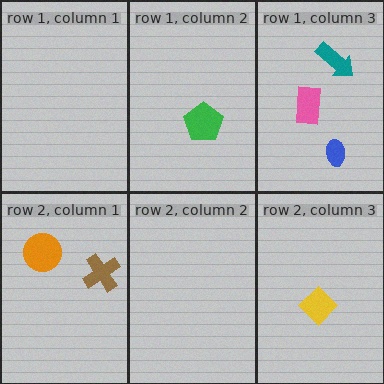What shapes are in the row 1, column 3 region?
The blue ellipse, the pink rectangle, the teal arrow.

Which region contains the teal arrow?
The row 1, column 3 region.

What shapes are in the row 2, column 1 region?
The brown cross, the orange circle.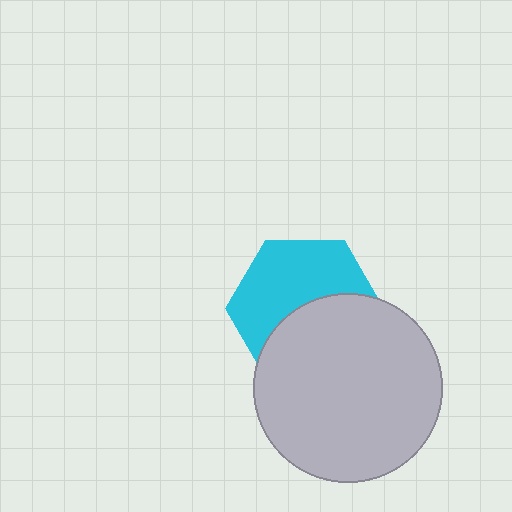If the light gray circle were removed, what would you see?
You would see the complete cyan hexagon.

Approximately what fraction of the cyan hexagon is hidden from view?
Roughly 46% of the cyan hexagon is hidden behind the light gray circle.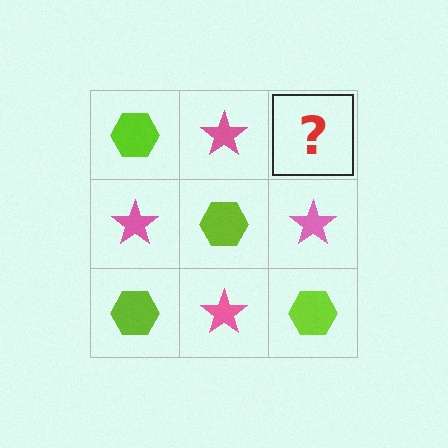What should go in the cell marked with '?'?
The missing cell should contain a lime hexagon.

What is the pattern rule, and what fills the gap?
The rule is that it alternates lime hexagon and pink star in a checkerboard pattern. The gap should be filled with a lime hexagon.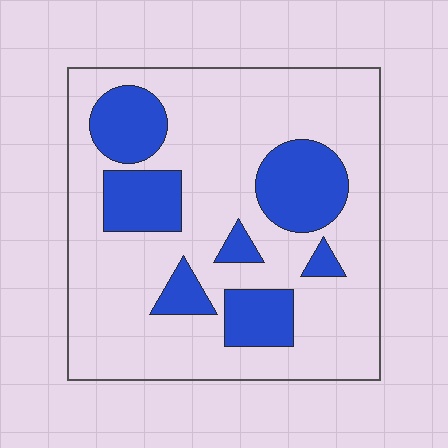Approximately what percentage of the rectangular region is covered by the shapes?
Approximately 25%.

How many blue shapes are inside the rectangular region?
7.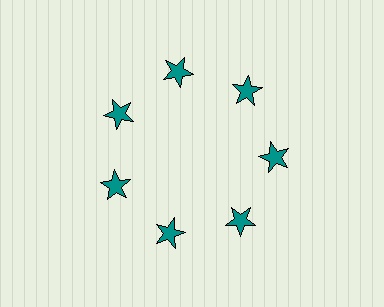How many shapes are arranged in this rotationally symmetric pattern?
There are 7 shapes, arranged in 7 groups of 1.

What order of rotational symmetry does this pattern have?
This pattern has 7-fold rotational symmetry.